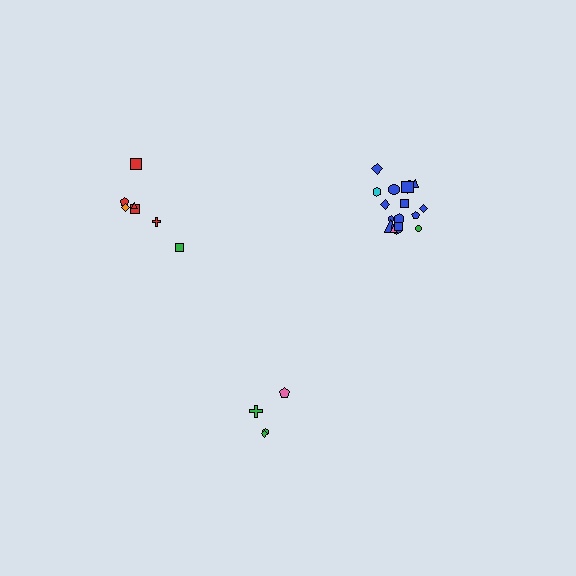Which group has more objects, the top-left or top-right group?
The top-right group.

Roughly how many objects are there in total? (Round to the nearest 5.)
Roughly 30 objects in total.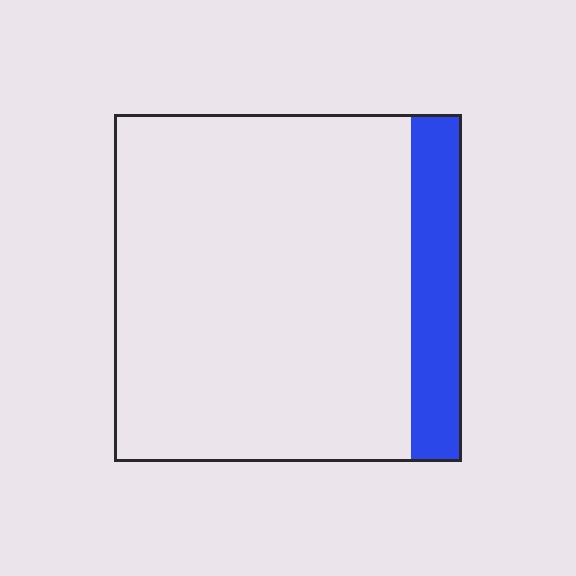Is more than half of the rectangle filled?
No.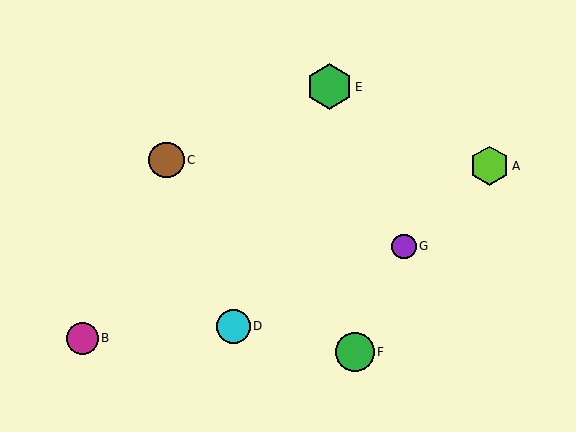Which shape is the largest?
The green hexagon (labeled E) is the largest.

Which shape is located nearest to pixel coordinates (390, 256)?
The purple circle (labeled G) at (404, 246) is nearest to that location.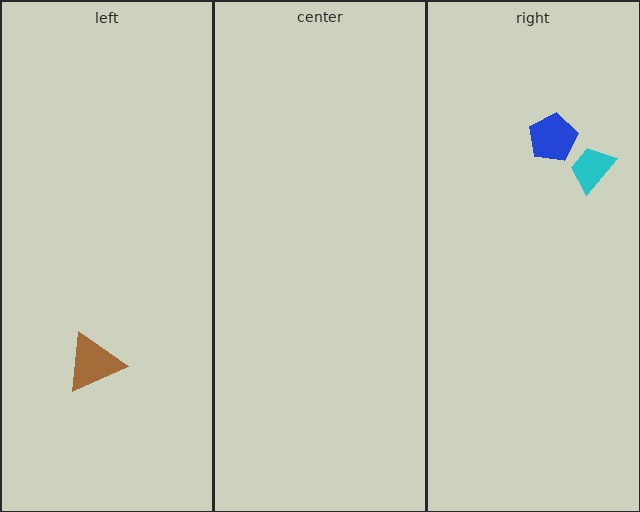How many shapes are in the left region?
1.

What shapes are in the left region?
The brown triangle.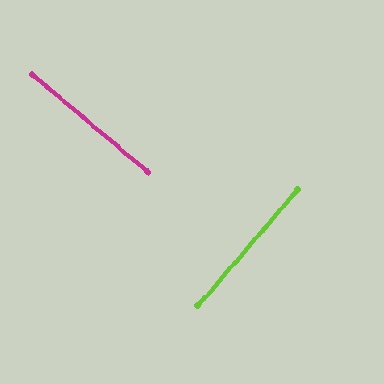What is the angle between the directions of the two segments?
Approximately 90 degrees.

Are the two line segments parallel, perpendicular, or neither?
Perpendicular — they meet at approximately 90°.